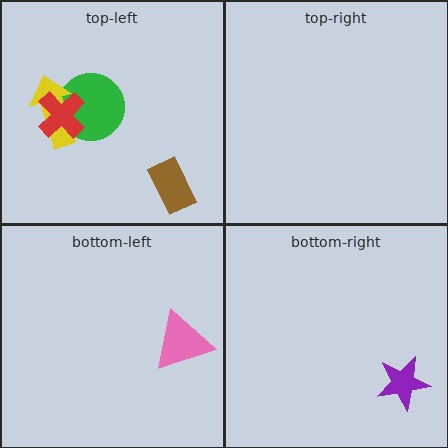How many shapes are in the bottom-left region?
1.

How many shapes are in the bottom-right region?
1.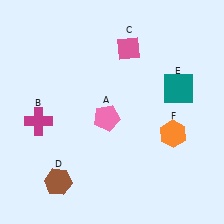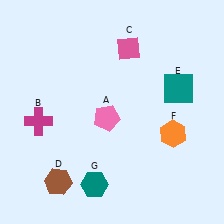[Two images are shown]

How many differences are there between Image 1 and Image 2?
There is 1 difference between the two images.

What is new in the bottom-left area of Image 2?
A teal hexagon (G) was added in the bottom-left area of Image 2.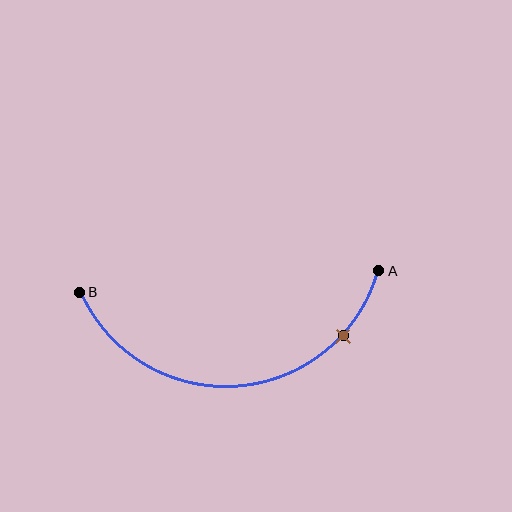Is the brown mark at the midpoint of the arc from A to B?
No. The brown mark lies on the arc but is closer to endpoint A. The arc midpoint would be at the point on the curve equidistant along the arc from both A and B.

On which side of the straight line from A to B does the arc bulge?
The arc bulges below the straight line connecting A and B.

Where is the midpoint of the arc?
The arc midpoint is the point on the curve farthest from the straight line joining A and B. It sits below that line.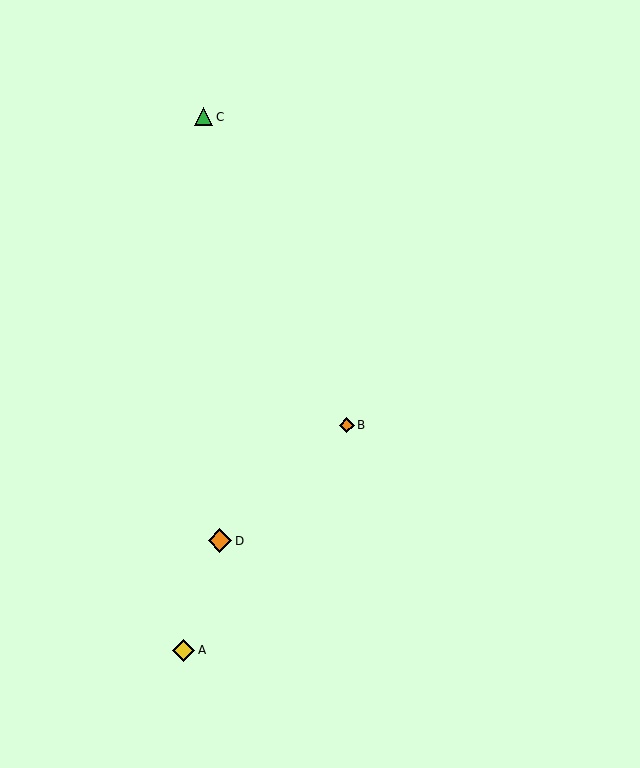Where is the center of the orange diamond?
The center of the orange diamond is at (220, 541).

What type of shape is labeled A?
Shape A is a yellow diamond.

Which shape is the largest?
The orange diamond (labeled D) is the largest.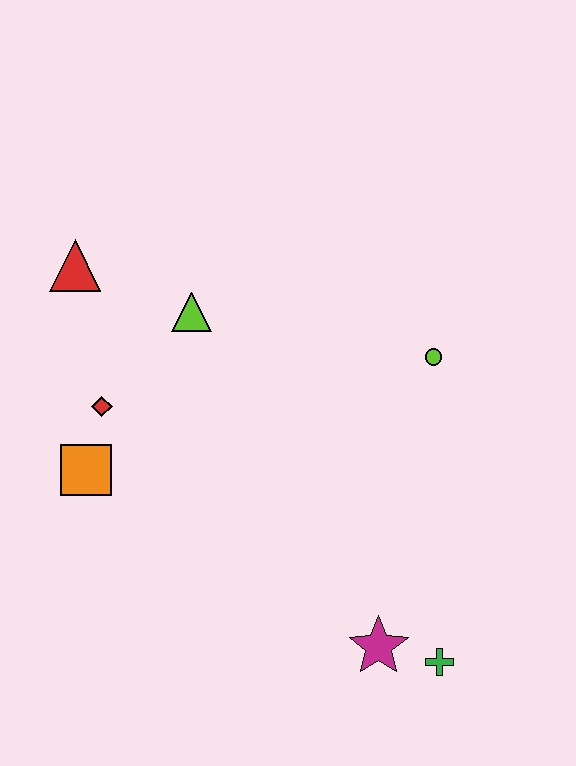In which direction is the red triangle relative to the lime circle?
The red triangle is to the left of the lime circle.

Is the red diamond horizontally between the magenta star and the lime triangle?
No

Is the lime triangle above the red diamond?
Yes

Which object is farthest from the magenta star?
The red triangle is farthest from the magenta star.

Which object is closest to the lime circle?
The lime triangle is closest to the lime circle.